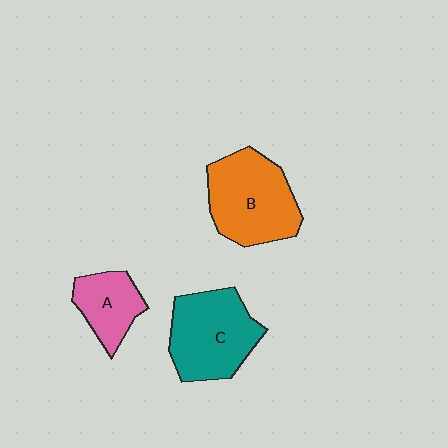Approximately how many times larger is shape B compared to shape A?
Approximately 1.8 times.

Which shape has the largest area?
Shape B (orange).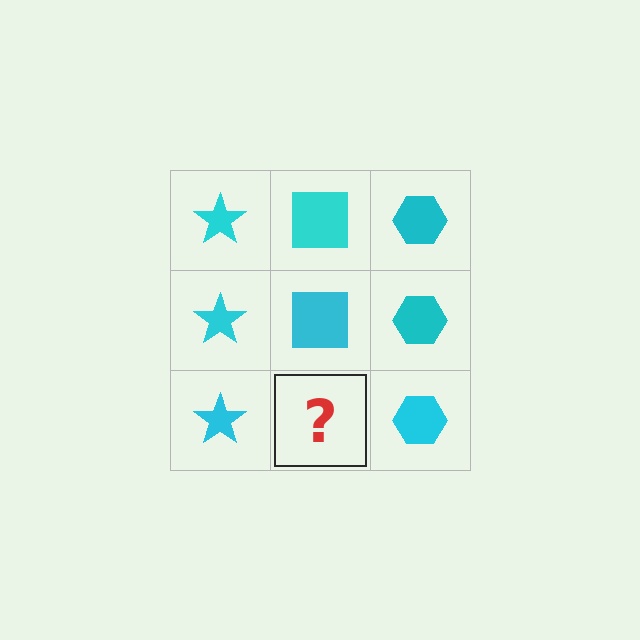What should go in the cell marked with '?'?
The missing cell should contain a cyan square.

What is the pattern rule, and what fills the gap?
The rule is that each column has a consistent shape. The gap should be filled with a cyan square.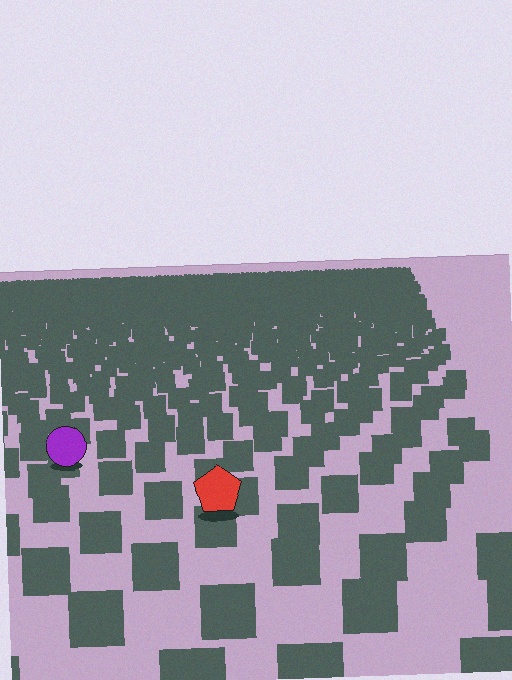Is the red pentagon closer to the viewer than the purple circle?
Yes. The red pentagon is closer — you can tell from the texture gradient: the ground texture is coarser near it.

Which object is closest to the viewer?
The red pentagon is closest. The texture marks near it are larger and more spread out.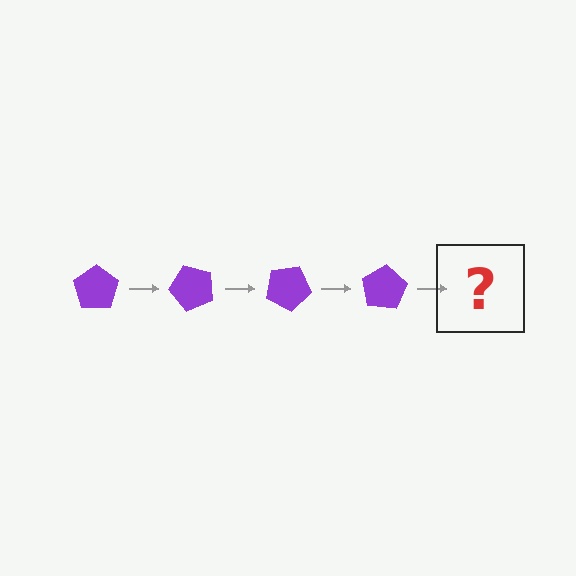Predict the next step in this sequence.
The next step is a purple pentagon rotated 200 degrees.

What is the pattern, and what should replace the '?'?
The pattern is that the pentagon rotates 50 degrees each step. The '?' should be a purple pentagon rotated 200 degrees.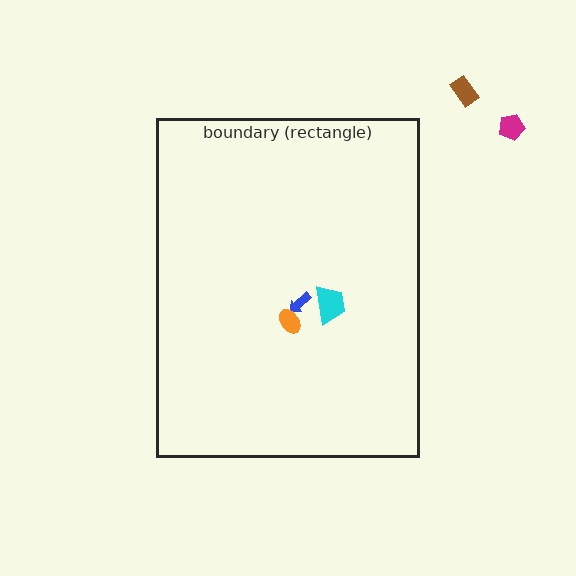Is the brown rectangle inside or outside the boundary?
Outside.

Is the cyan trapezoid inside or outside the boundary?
Inside.